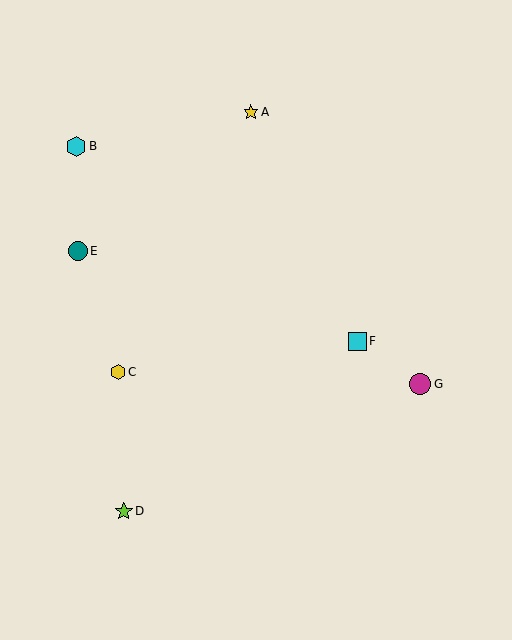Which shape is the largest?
The magenta circle (labeled G) is the largest.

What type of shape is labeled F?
Shape F is a cyan square.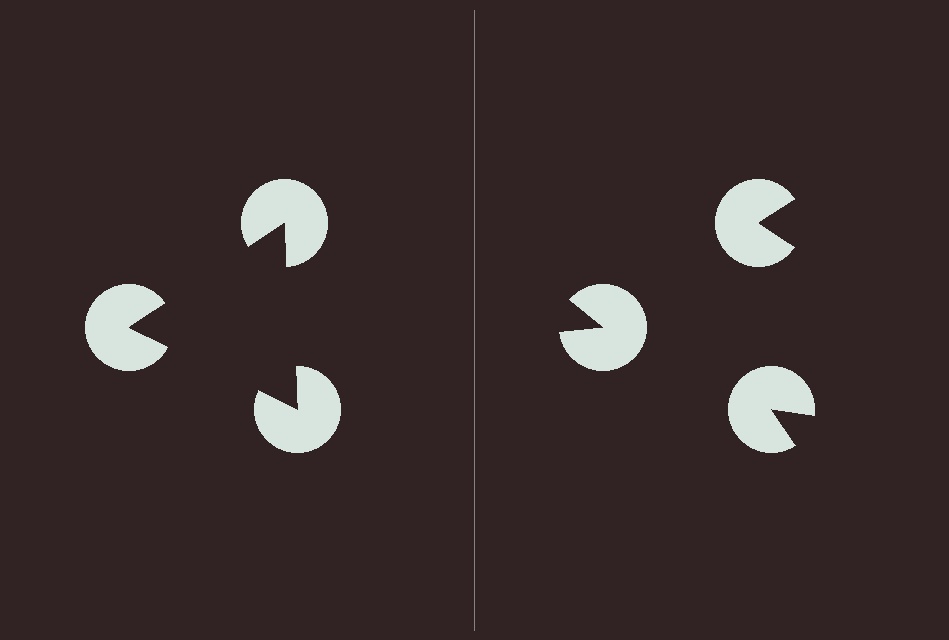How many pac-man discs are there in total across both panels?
6 — 3 on each side.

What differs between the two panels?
The pac-man discs are positioned identically on both sides; only the wedge orientations differ. On the left they align to a triangle; on the right they are misaligned.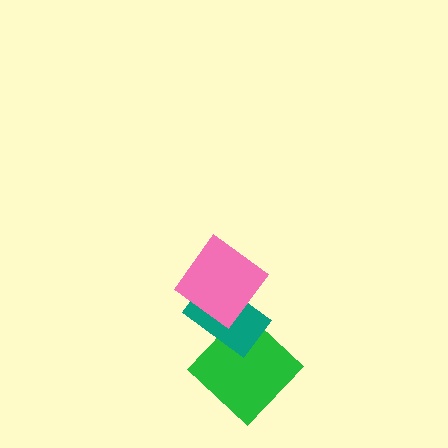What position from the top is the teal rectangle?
The teal rectangle is 2nd from the top.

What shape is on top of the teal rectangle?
The pink diamond is on top of the teal rectangle.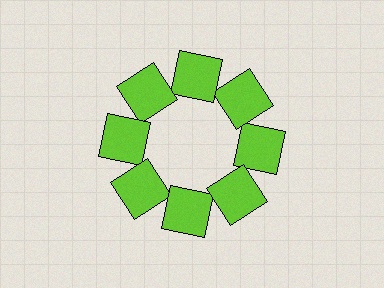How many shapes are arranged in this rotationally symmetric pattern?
There are 8 shapes, arranged in 8 groups of 1.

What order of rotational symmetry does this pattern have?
This pattern has 8-fold rotational symmetry.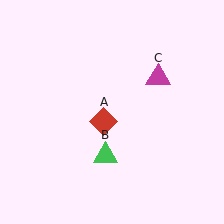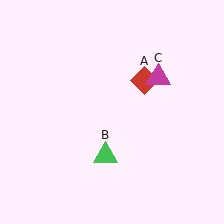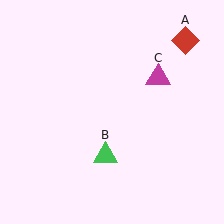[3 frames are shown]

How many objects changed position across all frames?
1 object changed position: red diamond (object A).